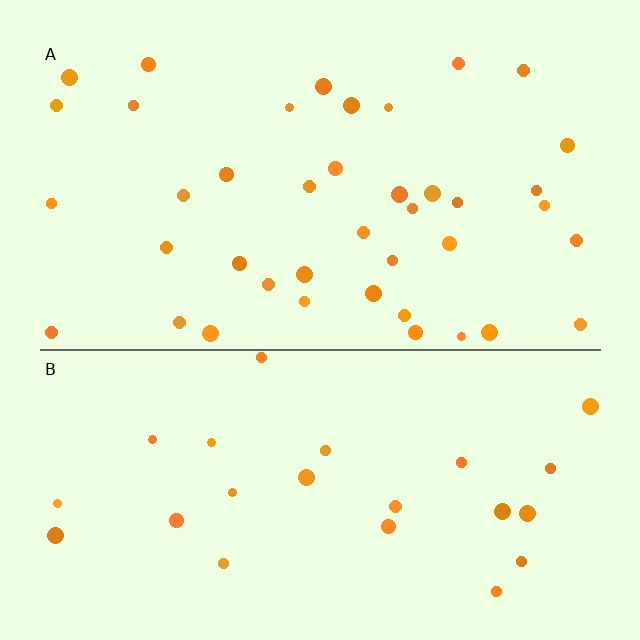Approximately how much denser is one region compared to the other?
Approximately 1.7× — region A over region B.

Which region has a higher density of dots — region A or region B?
A (the top).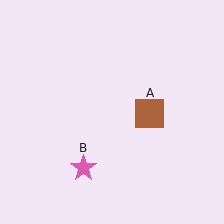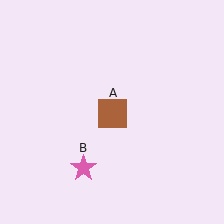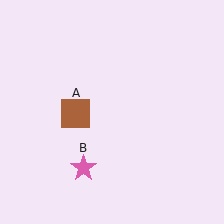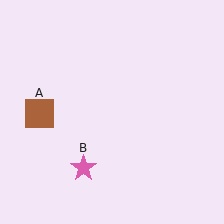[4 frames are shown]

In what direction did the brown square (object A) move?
The brown square (object A) moved left.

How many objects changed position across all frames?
1 object changed position: brown square (object A).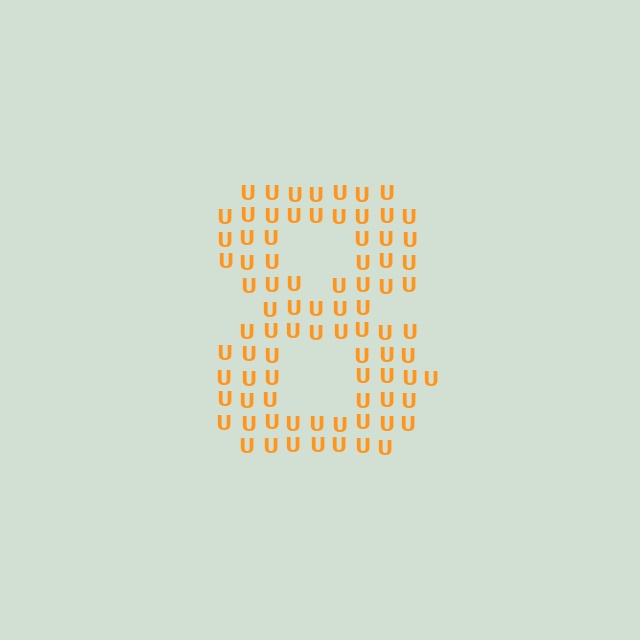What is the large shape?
The large shape is the digit 8.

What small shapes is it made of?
It is made of small letter U's.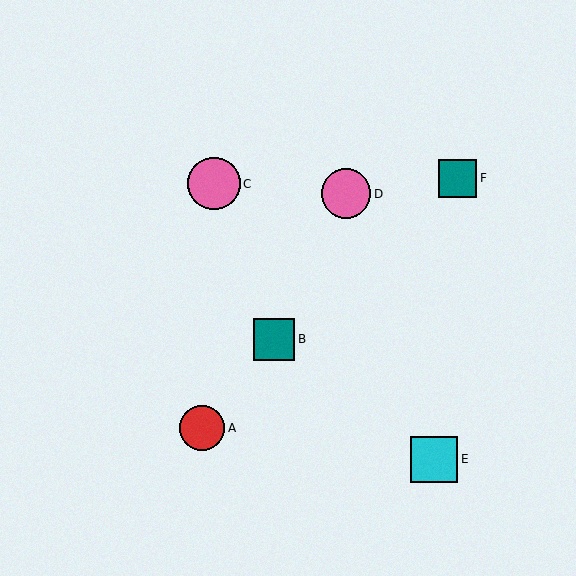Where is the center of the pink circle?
The center of the pink circle is at (346, 194).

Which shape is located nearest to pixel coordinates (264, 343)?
The teal square (labeled B) at (274, 339) is nearest to that location.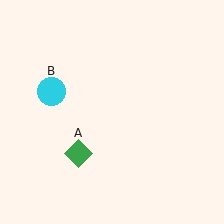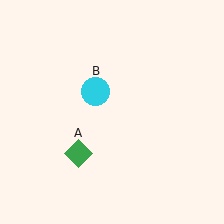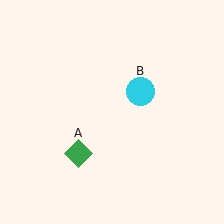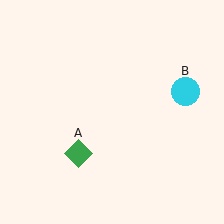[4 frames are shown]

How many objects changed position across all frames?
1 object changed position: cyan circle (object B).